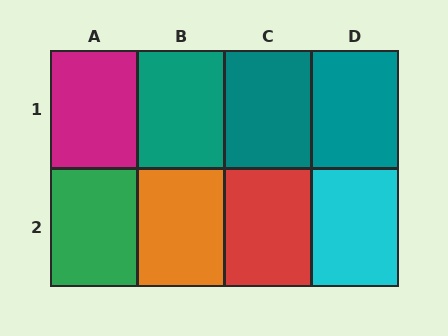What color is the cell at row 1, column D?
Teal.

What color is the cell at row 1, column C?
Teal.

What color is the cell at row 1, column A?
Magenta.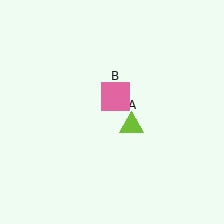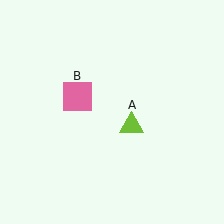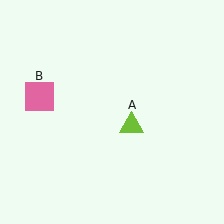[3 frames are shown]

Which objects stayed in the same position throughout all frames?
Lime triangle (object A) remained stationary.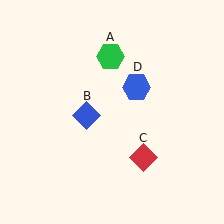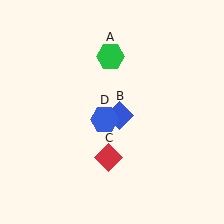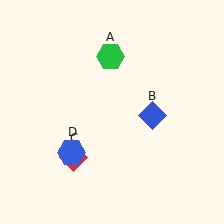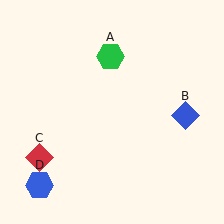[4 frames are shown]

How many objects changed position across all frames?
3 objects changed position: blue diamond (object B), red diamond (object C), blue hexagon (object D).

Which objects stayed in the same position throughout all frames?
Green hexagon (object A) remained stationary.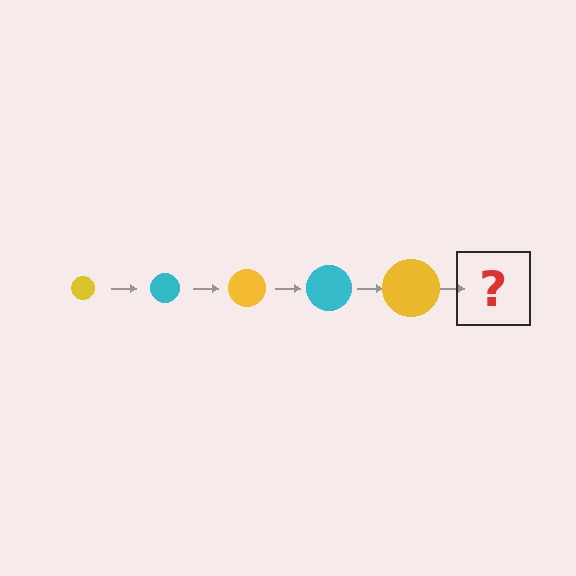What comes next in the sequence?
The next element should be a cyan circle, larger than the previous one.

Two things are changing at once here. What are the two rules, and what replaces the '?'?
The two rules are that the circle grows larger each step and the color cycles through yellow and cyan. The '?' should be a cyan circle, larger than the previous one.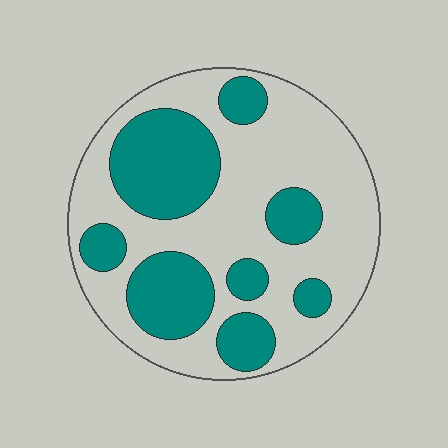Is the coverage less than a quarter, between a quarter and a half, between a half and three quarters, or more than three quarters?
Between a quarter and a half.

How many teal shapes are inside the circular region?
8.